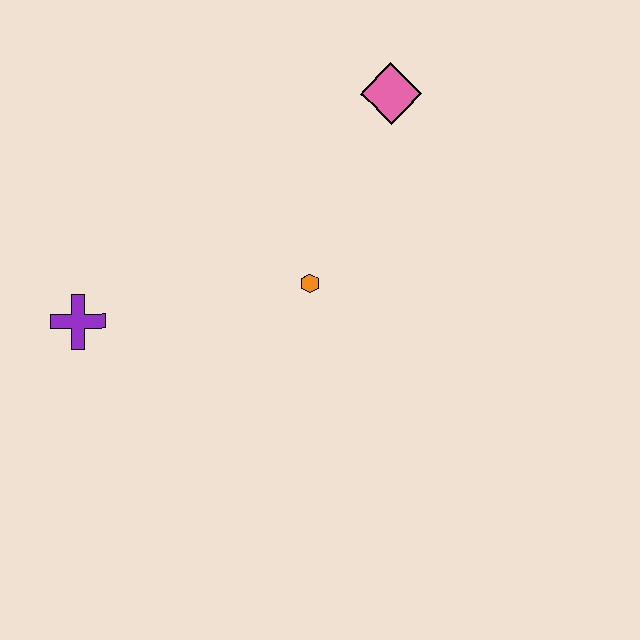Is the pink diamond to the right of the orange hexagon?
Yes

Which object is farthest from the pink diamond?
The purple cross is farthest from the pink diamond.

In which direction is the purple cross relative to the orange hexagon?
The purple cross is to the left of the orange hexagon.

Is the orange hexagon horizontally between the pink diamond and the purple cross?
Yes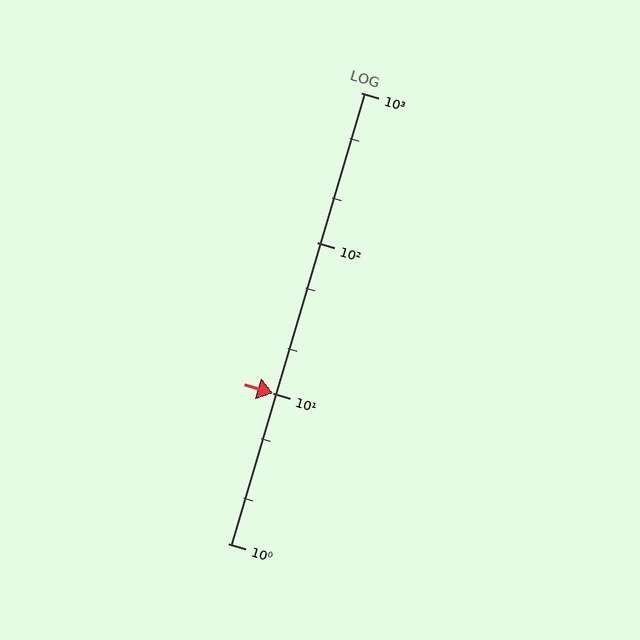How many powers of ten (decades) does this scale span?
The scale spans 3 decades, from 1 to 1000.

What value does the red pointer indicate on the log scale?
The pointer indicates approximately 10.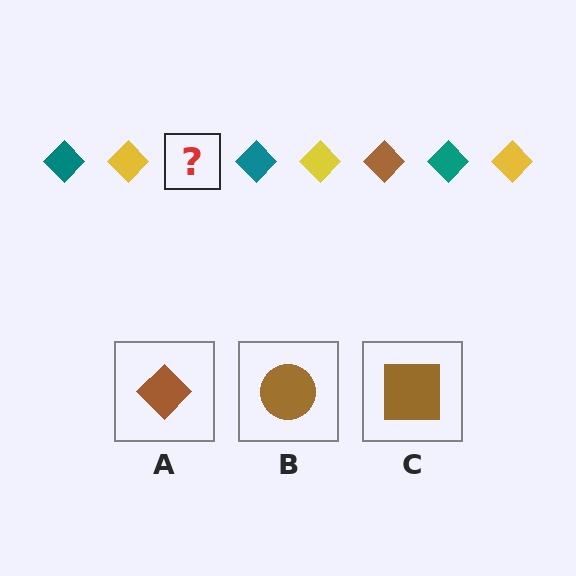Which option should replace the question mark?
Option A.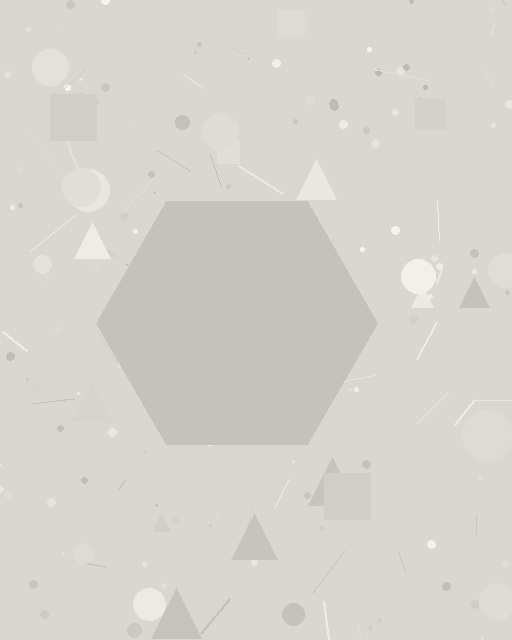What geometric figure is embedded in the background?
A hexagon is embedded in the background.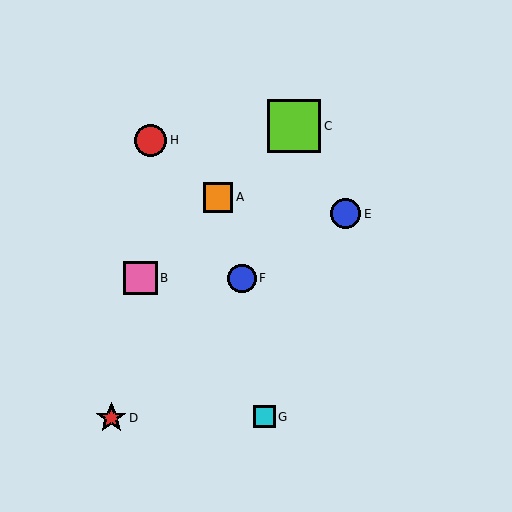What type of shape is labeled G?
Shape G is a cyan square.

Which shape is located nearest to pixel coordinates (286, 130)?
The lime square (labeled C) at (294, 126) is nearest to that location.